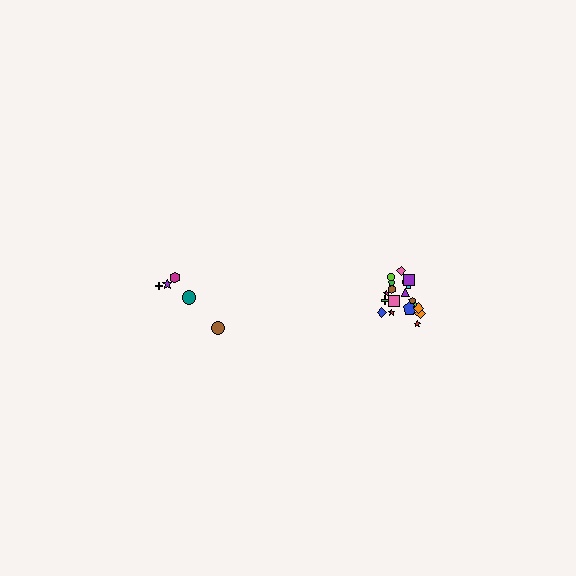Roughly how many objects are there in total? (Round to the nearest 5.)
Roughly 25 objects in total.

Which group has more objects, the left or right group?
The right group.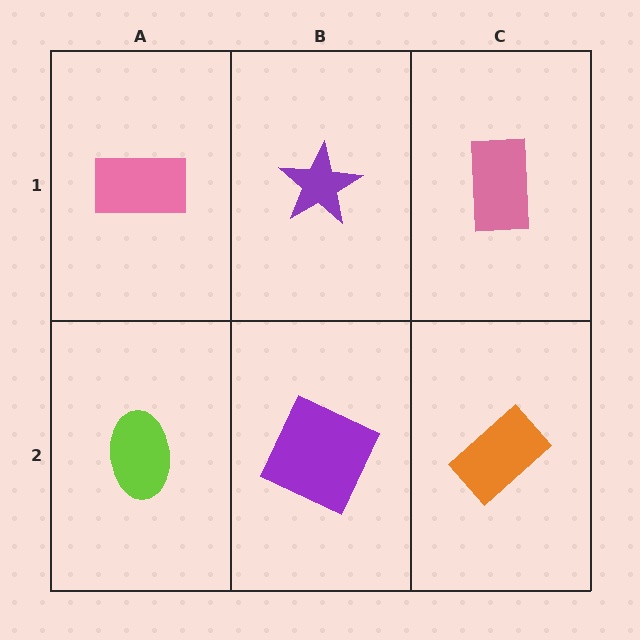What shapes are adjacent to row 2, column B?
A purple star (row 1, column B), a lime ellipse (row 2, column A), an orange rectangle (row 2, column C).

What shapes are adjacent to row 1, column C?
An orange rectangle (row 2, column C), a purple star (row 1, column B).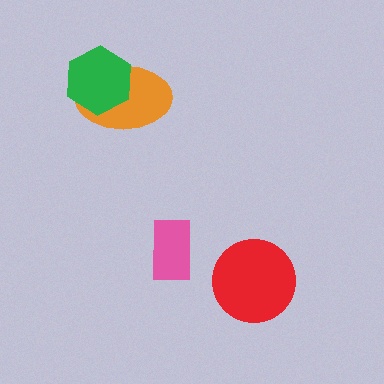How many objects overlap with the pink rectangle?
0 objects overlap with the pink rectangle.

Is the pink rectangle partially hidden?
No, no other shape covers it.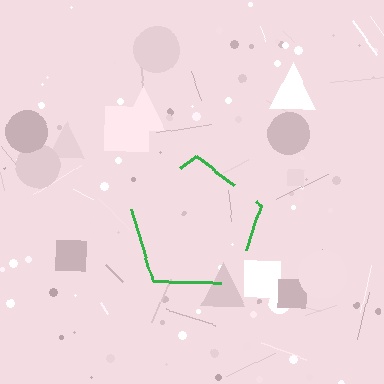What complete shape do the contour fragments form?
The contour fragments form a pentagon.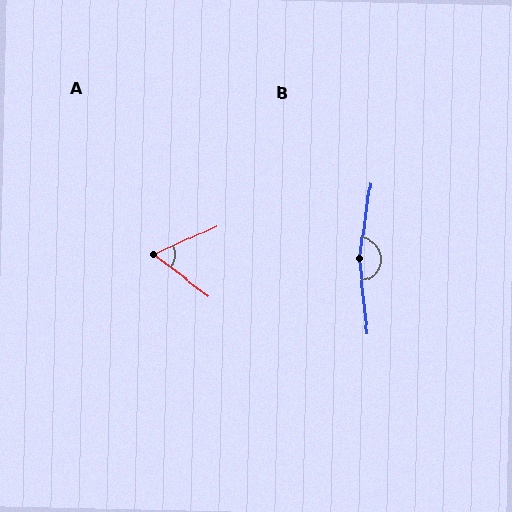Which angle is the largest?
B, at approximately 166 degrees.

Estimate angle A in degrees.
Approximately 62 degrees.